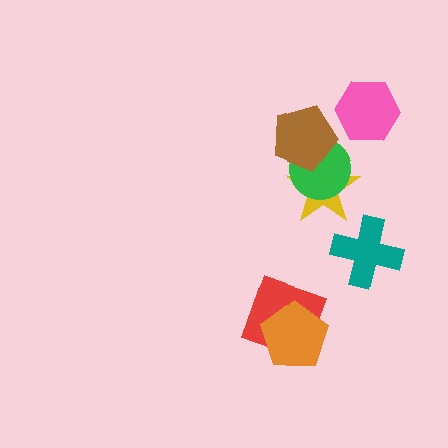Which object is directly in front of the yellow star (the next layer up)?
The green circle is directly in front of the yellow star.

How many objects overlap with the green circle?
2 objects overlap with the green circle.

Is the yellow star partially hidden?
Yes, it is partially covered by another shape.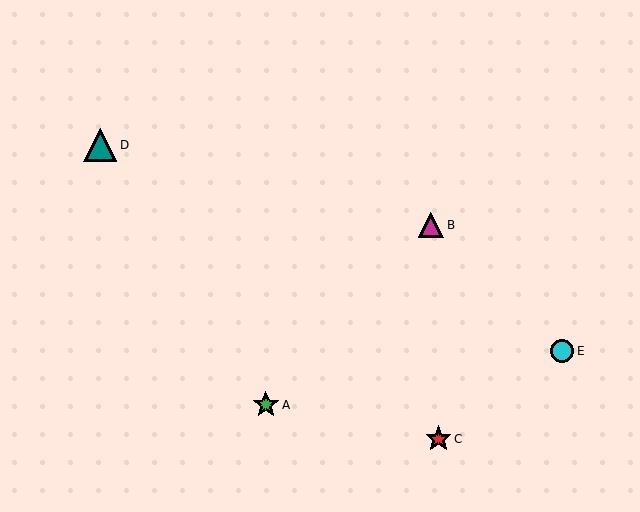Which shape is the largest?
The teal triangle (labeled D) is the largest.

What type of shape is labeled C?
Shape C is a red star.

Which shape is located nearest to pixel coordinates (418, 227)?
The magenta triangle (labeled B) at (431, 225) is nearest to that location.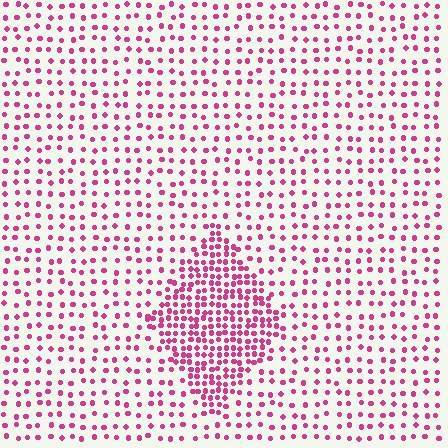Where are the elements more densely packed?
The elements are more densely packed inside the diamond boundary.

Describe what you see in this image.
The image contains small magenta elements arranged at two different densities. A diamond-shaped region is visible where the elements are more densely packed than the surrounding area.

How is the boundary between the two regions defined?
The boundary is defined by a change in element density (approximately 2.4x ratio). All elements are the same color, size, and shape.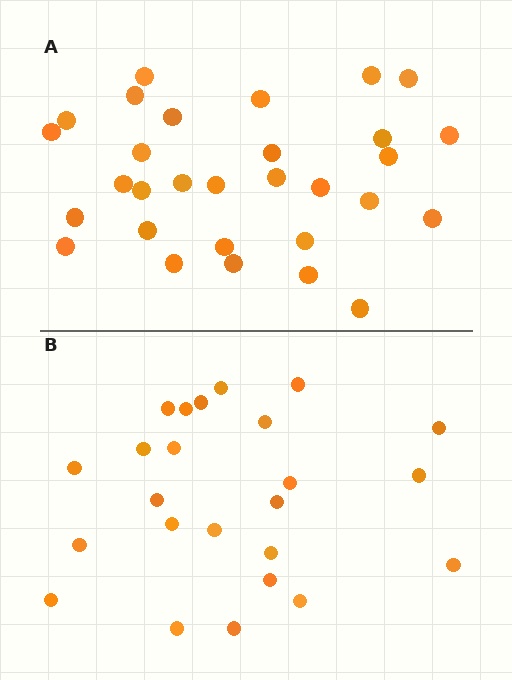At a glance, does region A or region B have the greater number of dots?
Region A (the top region) has more dots.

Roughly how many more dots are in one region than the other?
Region A has about 6 more dots than region B.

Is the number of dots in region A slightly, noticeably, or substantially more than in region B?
Region A has noticeably more, but not dramatically so. The ratio is roughly 1.2 to 1.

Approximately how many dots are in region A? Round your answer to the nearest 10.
About 30 dots.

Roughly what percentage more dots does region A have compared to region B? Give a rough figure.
About 25% more.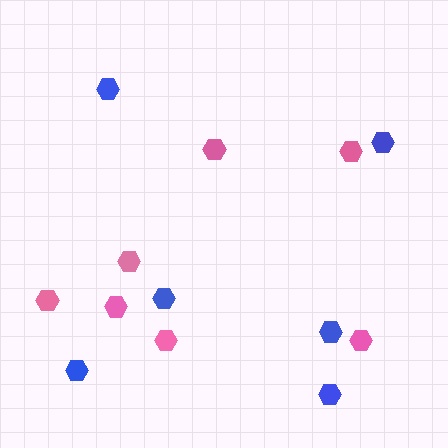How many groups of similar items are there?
There are 2 groups: one group of blue hexagons (6) and one group of pink hexagons (7).